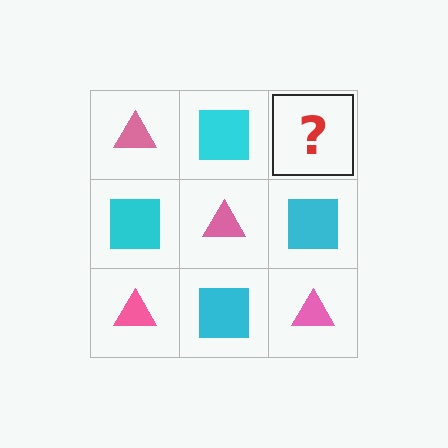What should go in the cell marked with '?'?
The missing cell should contain a pink triangle.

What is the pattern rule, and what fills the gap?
The rule is that it alternates pink triangle and cyan square in a checkerboard pattern. The gap should be filled with a pink triangle.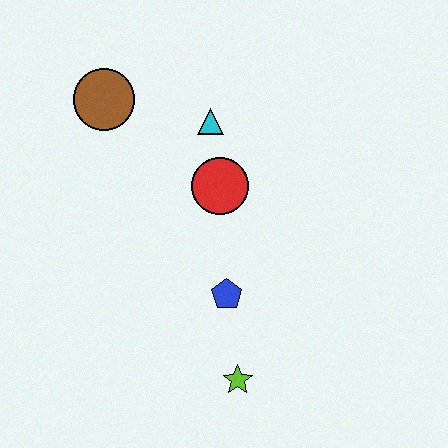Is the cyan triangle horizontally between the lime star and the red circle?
No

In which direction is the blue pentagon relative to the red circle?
The blue pentagon is below the red circle.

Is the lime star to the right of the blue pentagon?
Yes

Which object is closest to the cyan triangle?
The red circle is closest to the cyan triangle.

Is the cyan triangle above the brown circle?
No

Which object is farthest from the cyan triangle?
The lime star is farthest from the cyan triangle.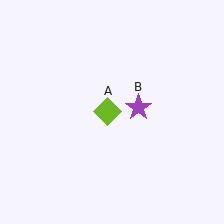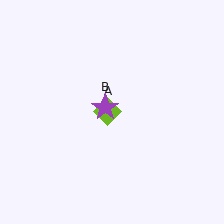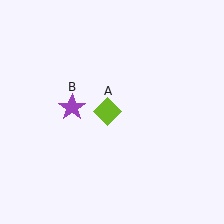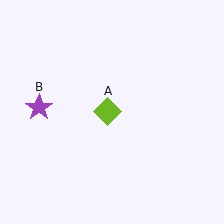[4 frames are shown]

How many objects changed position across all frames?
1 object changed position: purple star (object B).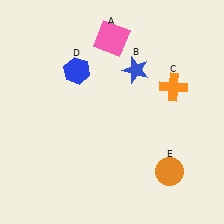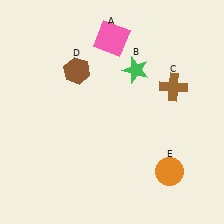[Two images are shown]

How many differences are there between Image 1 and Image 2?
There are 3 differences between the two images.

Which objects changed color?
B changed from blue to green. C changed from orange to brown. D changed from blue to brown.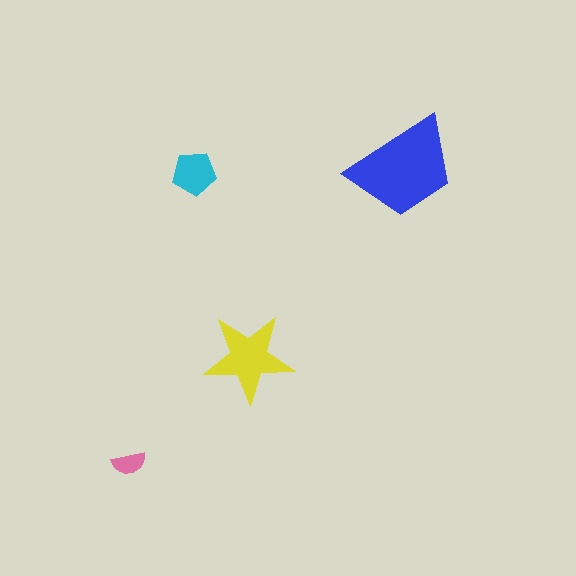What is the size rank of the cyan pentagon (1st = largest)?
3rd.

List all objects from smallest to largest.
The pink semicircle, the cyan pentagon, the yellow star, the blue trapezoid.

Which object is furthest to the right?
The blue trapezoid is rightmost.